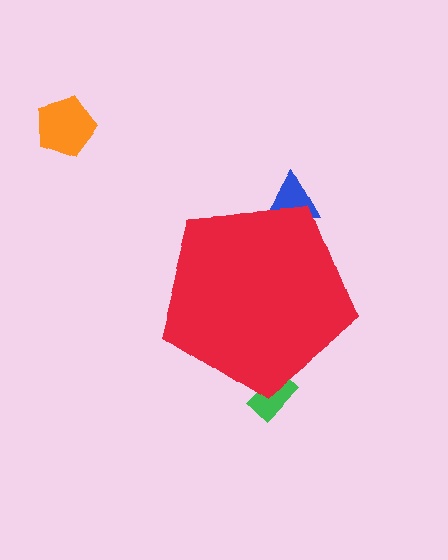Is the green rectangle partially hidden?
Yes, the green rectangle is partially hidden behind the red pentagon.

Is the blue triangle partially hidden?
Yes, the blue triangle is partially hidden behind the red pentagon.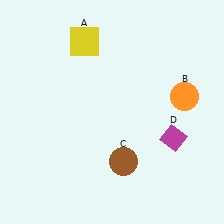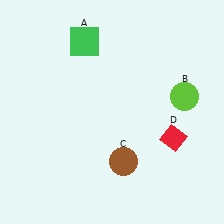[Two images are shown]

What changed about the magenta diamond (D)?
In Image 1, D is magenta. In Image 2, it changed to red.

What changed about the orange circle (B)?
In Image 1, B is orange. In Image 2, it changed to lime.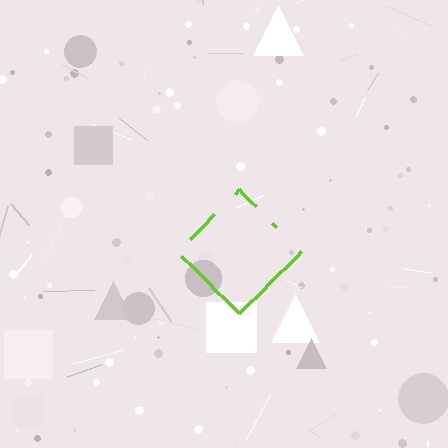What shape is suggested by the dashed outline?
The dashed outline suggests a diamond.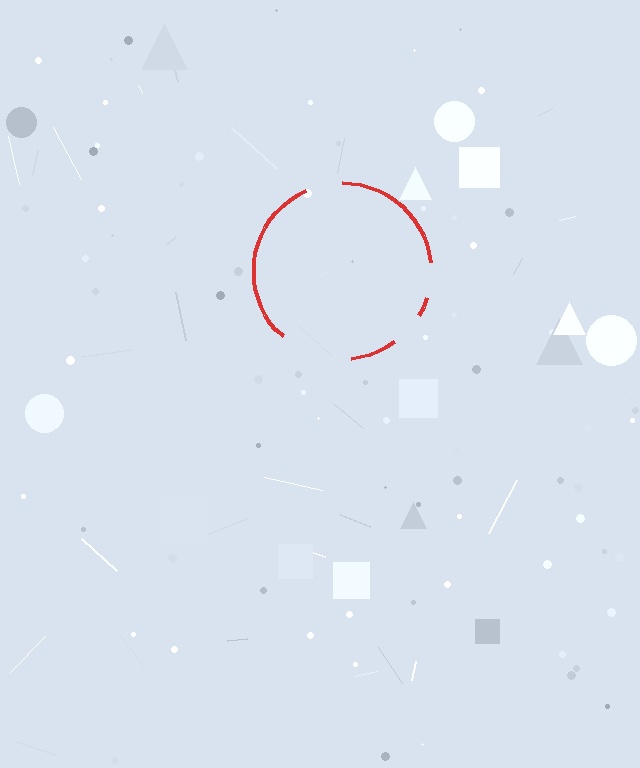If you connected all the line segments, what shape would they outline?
They would outline a circle.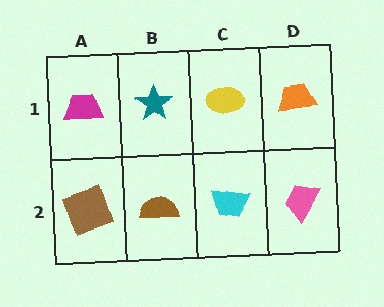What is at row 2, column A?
A brown square.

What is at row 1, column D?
An orange trapezoid.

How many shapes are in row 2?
4 shapes.